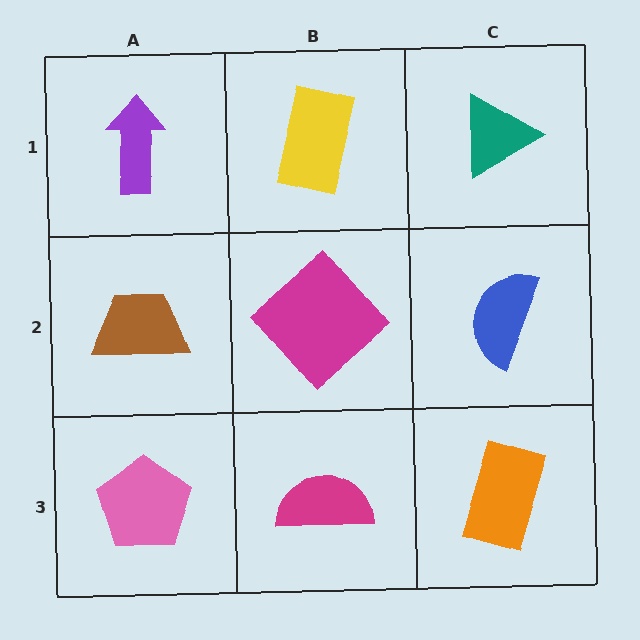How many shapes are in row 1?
3 shapes.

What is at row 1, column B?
A yellow rectangle.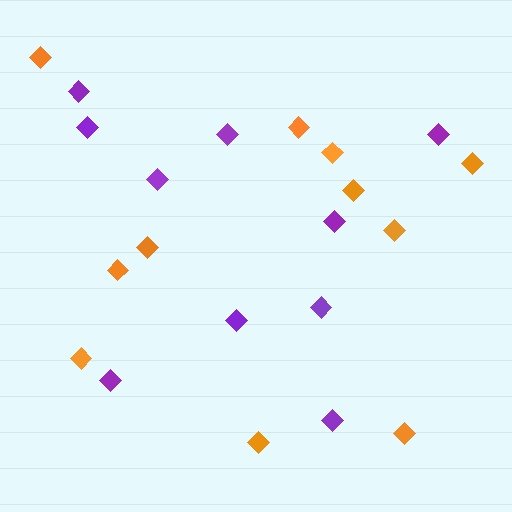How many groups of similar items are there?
There are 2 groups: one group of orange diamonds (11) and one group of purple diamonds (10).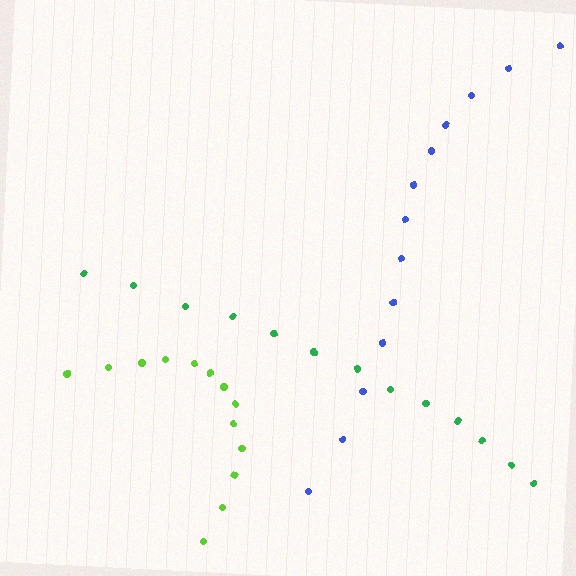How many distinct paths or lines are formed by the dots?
There are 3 distinct paths.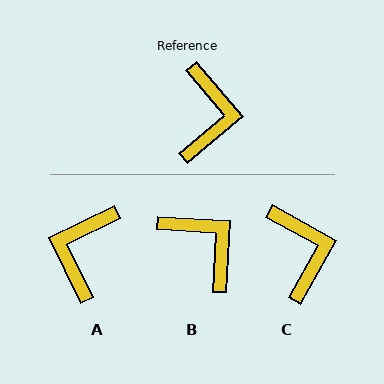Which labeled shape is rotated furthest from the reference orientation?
A, about 166 degrees away.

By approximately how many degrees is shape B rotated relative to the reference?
Approximately 46 degrees counter-clockwise.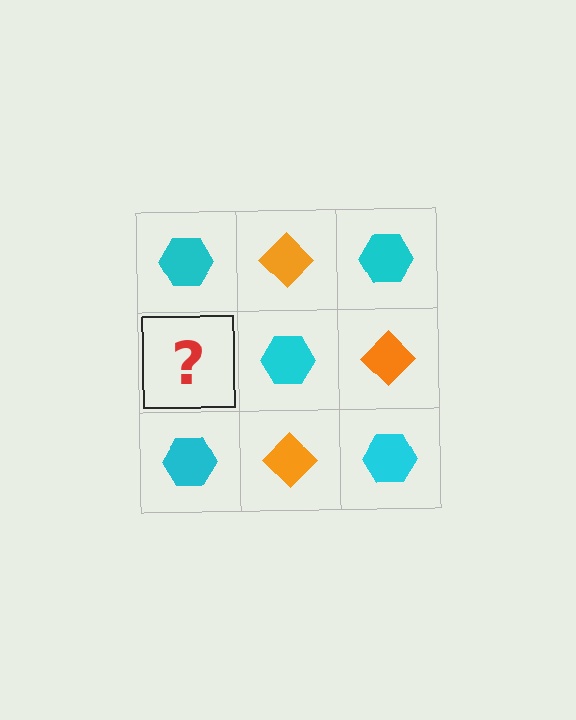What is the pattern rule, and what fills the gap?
The rule is that it alternates cyan hexagon and orange diamond in a checkerboard pattern. The gap should be filled with an orange diamond.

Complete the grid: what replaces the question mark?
The question mark should be replaced with an orange diamond.